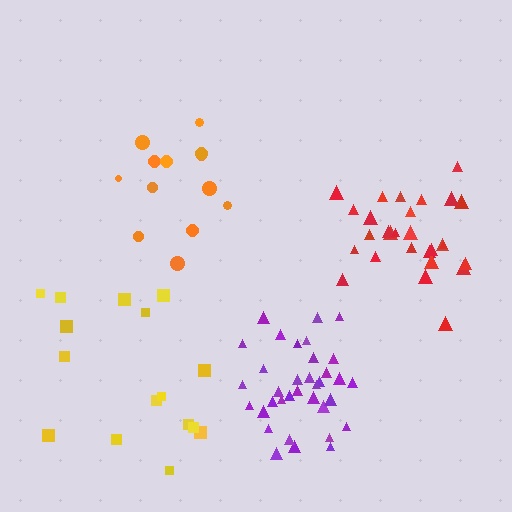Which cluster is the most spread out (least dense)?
Yellow.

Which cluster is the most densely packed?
Purple.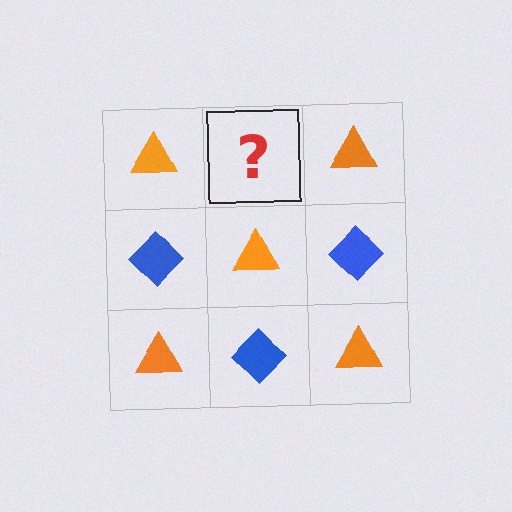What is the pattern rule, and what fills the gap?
The rule is that it alternates orange triangle and blue diamond in a checkerboard pattern. The gap should be filled with a blue diamond.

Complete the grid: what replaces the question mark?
The question mark should be replaced with a blue diamond.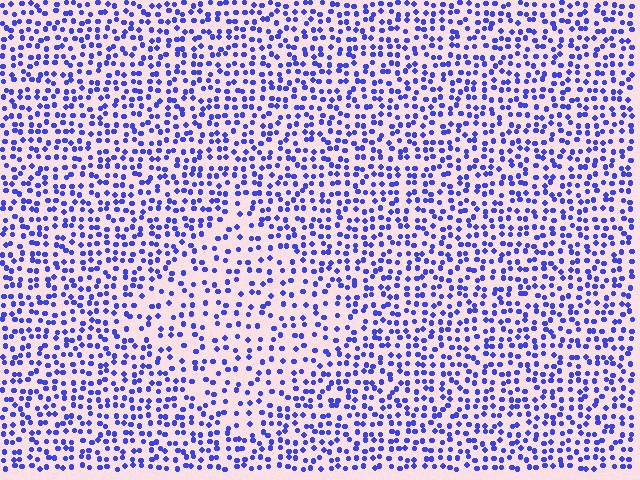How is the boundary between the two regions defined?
The boundary is defined by a change in element density (approximately 1.7x ratio). All elements are the same color, size, and shape.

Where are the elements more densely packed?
The elements are more densely packed outside the diamond boundary.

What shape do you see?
I see a diamond.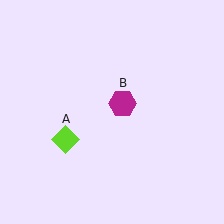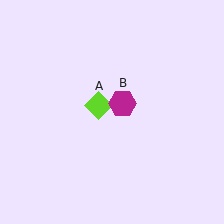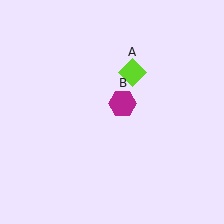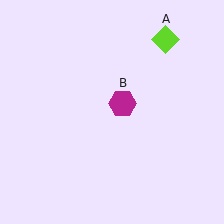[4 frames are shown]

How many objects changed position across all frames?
1 object changed position: lime diamond (object A).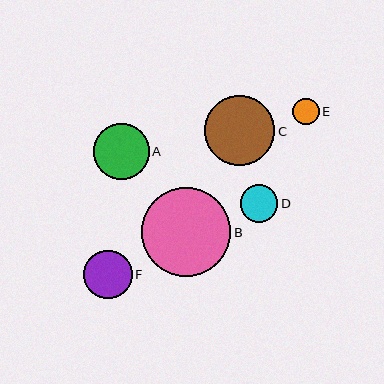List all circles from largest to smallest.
From largest to smallest: B, C, A, F, D, E.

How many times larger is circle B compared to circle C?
Circle B is approximately 1.3 times the size of circle C.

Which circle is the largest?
Circle B is the largest with a size of approximately 89 pixels.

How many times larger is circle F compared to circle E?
Circle F is approximately 1.8 times the size of circle E.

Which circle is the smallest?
Circle E is the smallest with a size of approximately 26 pixels.